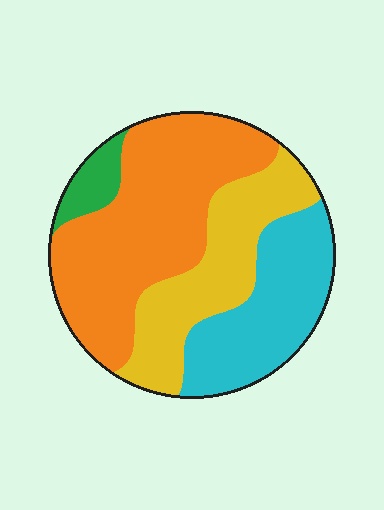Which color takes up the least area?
Green, at roughly 5%.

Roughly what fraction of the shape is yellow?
Yellow takes up about one quarter (1/4) of the shape.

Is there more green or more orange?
Orange.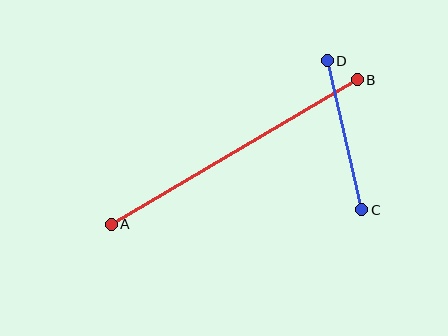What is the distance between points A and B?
The distance is approximately 285 pixels.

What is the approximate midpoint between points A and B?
The midpoint is at approximately (234, 152) pixels.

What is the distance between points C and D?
The distance is approximately 153 pixels.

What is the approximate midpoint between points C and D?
The midpoint is at approximately (345, 135) pixels.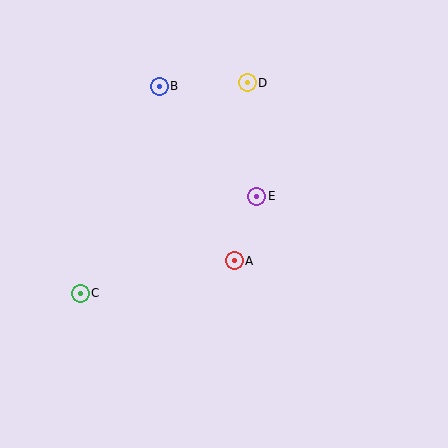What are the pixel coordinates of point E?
Point E is at (257, 196).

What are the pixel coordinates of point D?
Point D is at (247, 83).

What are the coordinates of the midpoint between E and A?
The midpoint between E and A is at (245, 228).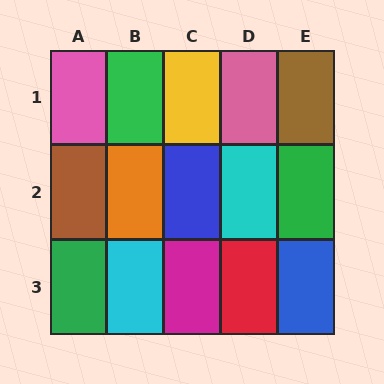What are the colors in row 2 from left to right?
Brown, orange, blue, cyan, green.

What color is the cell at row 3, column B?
Cyan.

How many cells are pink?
2 cells are pink.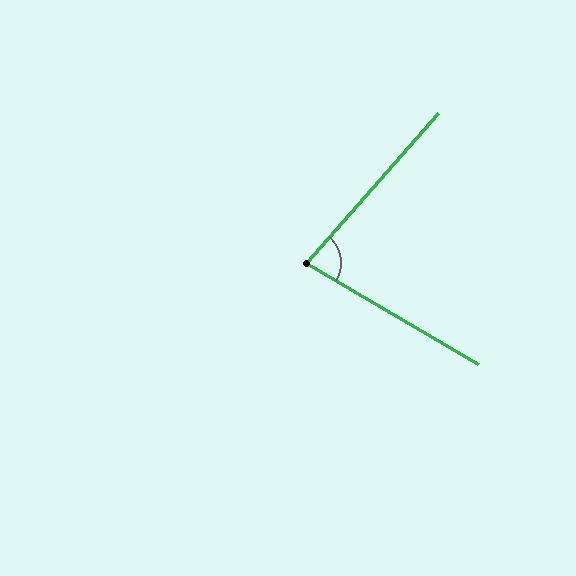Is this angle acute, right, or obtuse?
It is acute.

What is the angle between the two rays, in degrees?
Approximately 79 degrees.